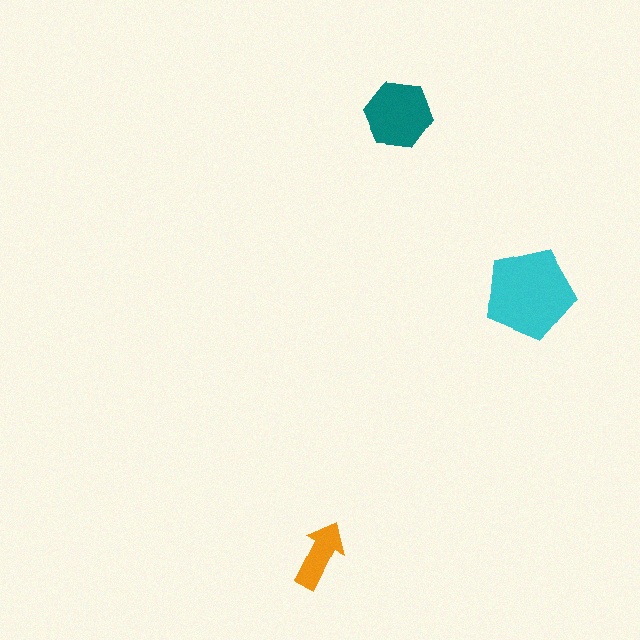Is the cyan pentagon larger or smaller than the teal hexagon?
Larger.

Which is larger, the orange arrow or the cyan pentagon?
The cyan pentagon.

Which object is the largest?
The cyan pentagon.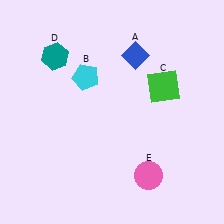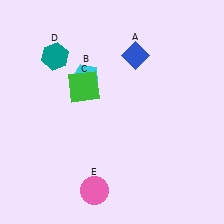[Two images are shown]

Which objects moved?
The objects that moved are: the green square (C), the pink circle (E).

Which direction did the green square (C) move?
The green square (C) moved left.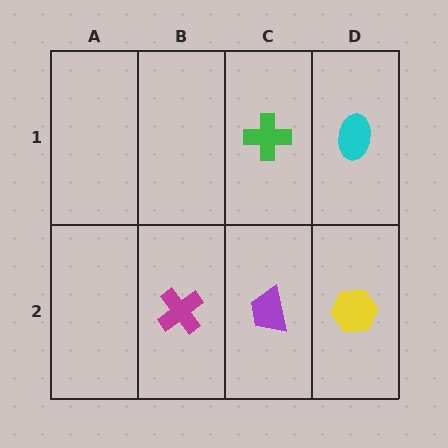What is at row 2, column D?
A yellow hexagon.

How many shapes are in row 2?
3 shapes.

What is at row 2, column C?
A purple trapezoid.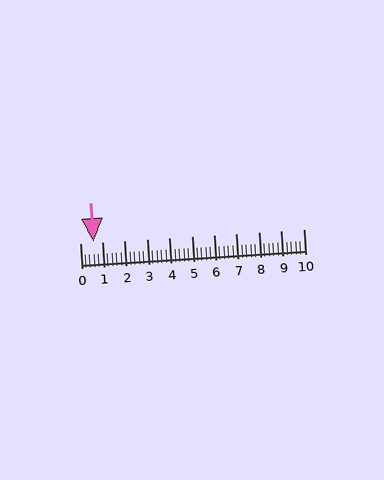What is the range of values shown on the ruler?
The ruler shows values from 0 to 10.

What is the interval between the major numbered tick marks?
The major tick marks are spaced 1 units apart.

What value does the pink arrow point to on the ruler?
The pink arrow points to approximately 0.6.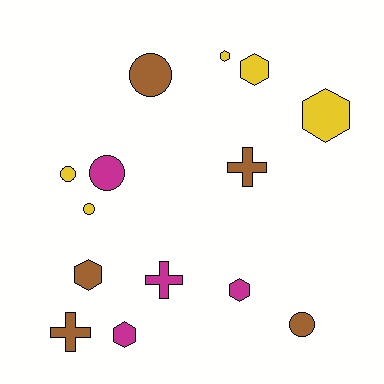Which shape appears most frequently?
Hexagon, with 6 objects.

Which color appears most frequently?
Yellow, with 5 objects.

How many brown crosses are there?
There are 2 brown crosses.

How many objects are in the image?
There are 14 objects.